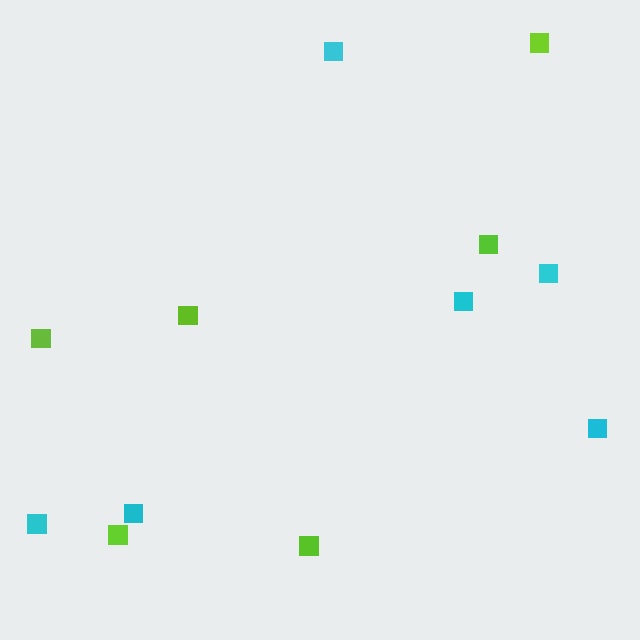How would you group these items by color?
There are 2 groups: one group of cyan squares (6) and one group of lime squares (6).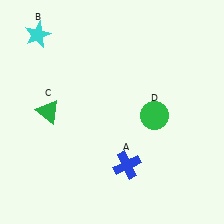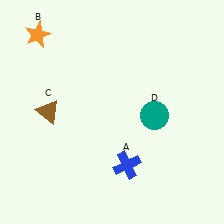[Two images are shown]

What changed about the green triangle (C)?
In Image 1, C is green. In Image 2, it changed to brown.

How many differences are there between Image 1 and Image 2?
There are 3 differences between the two images.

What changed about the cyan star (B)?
In Image 1, B is cyan. In Image 2, it changed to orange.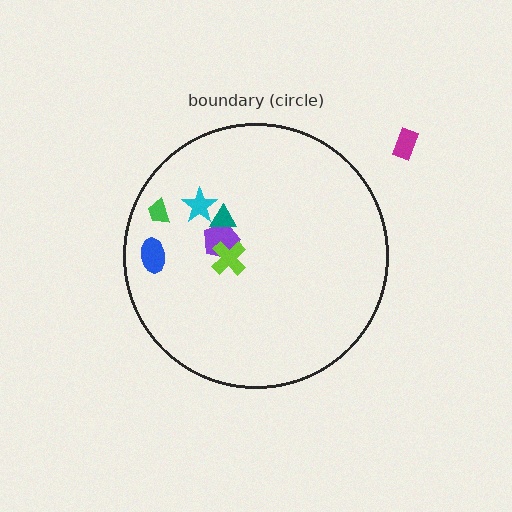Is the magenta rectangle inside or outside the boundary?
Outside.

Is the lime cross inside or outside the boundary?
Inside.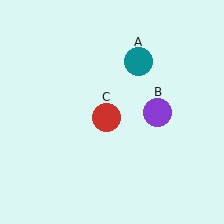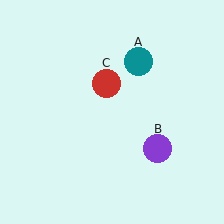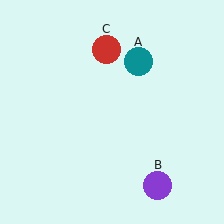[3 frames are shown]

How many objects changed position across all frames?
2 objects changed position: purple circle (object B), red circle (object C).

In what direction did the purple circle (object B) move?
The purple circle (object B) moved down.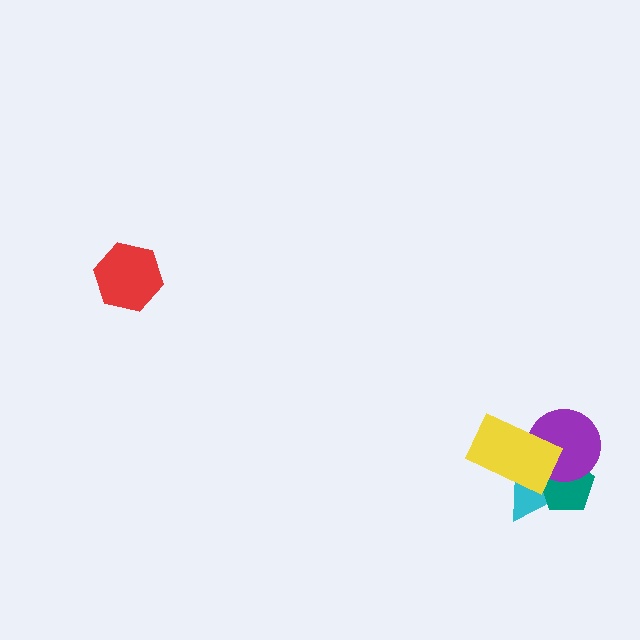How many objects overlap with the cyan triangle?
3 objects overlap with the cyan triangle.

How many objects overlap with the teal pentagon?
3 objects overlap with the teal pentagon.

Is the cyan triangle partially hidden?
Yes, it is partially covered by another shape.